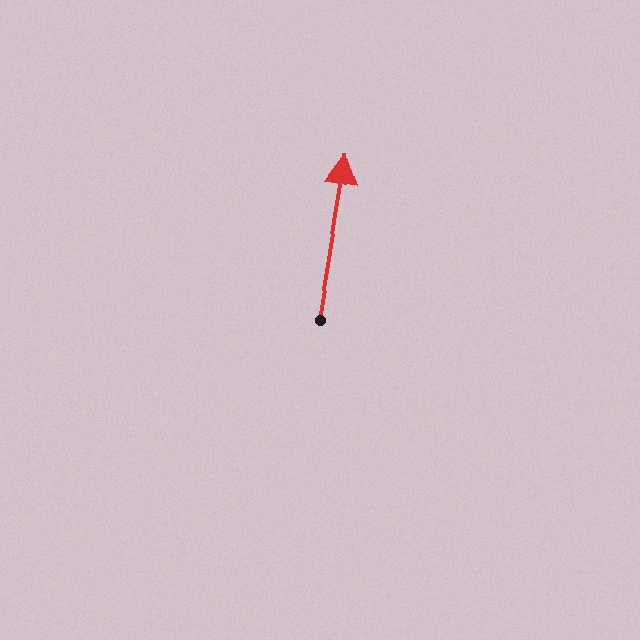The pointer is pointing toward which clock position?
Roughly 12 o'clock.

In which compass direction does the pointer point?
North.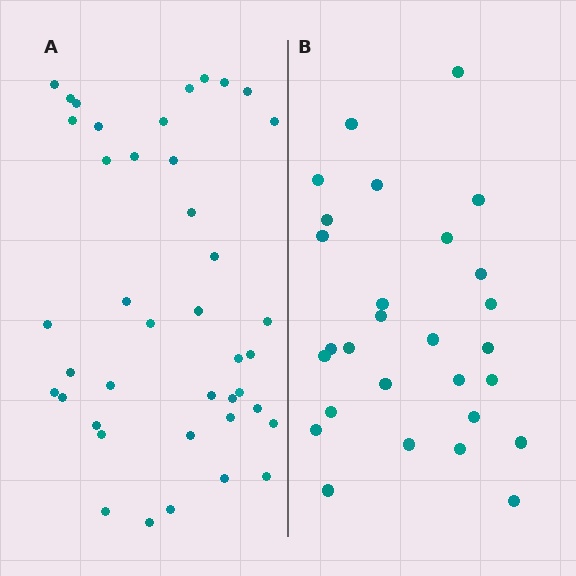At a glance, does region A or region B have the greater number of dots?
Region A (the left region) has more dots.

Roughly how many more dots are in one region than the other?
Region A has approximately 15 more dots than region B.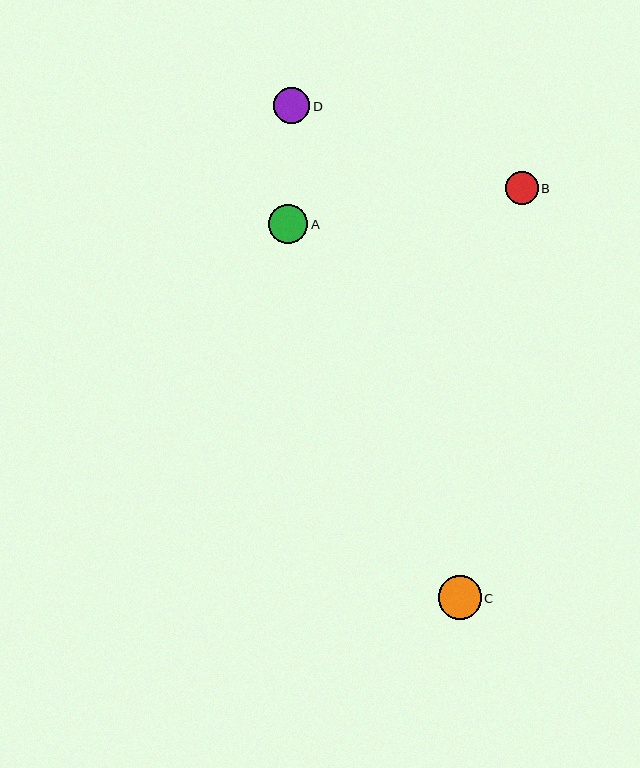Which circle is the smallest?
Circle B is the smallest with a size of approximately 33 pixels.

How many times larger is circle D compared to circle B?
Circle D is approximately 1.1 times the size of circle B.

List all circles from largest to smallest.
From largest to smallest: C, A, D, B.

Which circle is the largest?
Circle C is the largest with a size of approximately 43 pixels.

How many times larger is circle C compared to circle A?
Circle C is approximately 1.1 times the size of circle A.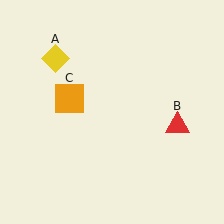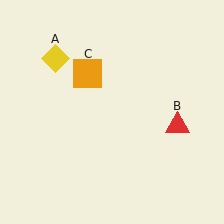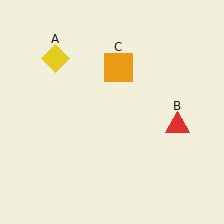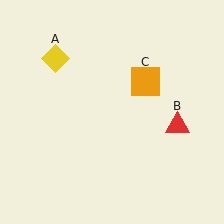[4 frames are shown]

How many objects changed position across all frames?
1 object changed position: orange square (object C).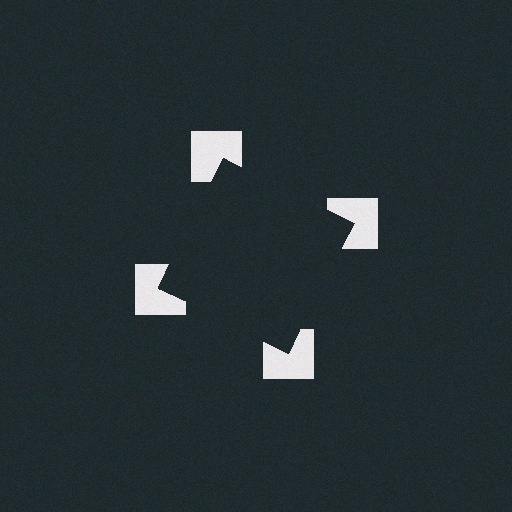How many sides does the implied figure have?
4 sides.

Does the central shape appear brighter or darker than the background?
It typically appears slightly darker than the background, even though no actual brightness change is drawn.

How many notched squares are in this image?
There are 4 — one at each vertex of the illusory square.